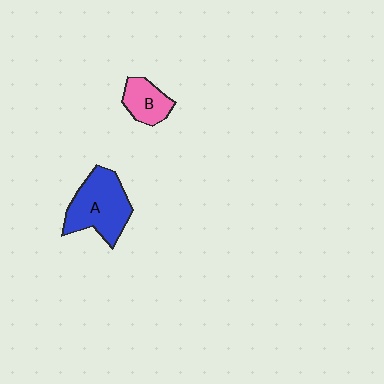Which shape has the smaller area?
Shape B (pink).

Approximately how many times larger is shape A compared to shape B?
Approximately 1.9 times.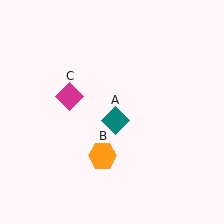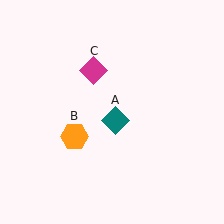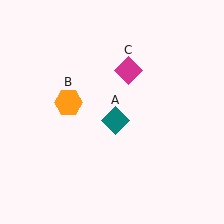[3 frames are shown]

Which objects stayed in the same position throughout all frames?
Teal diamond (object A) remained stationary.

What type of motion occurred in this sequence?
The orange hexagon (object B), magenta diamond (object C) rotated clockwise around the center of the scene.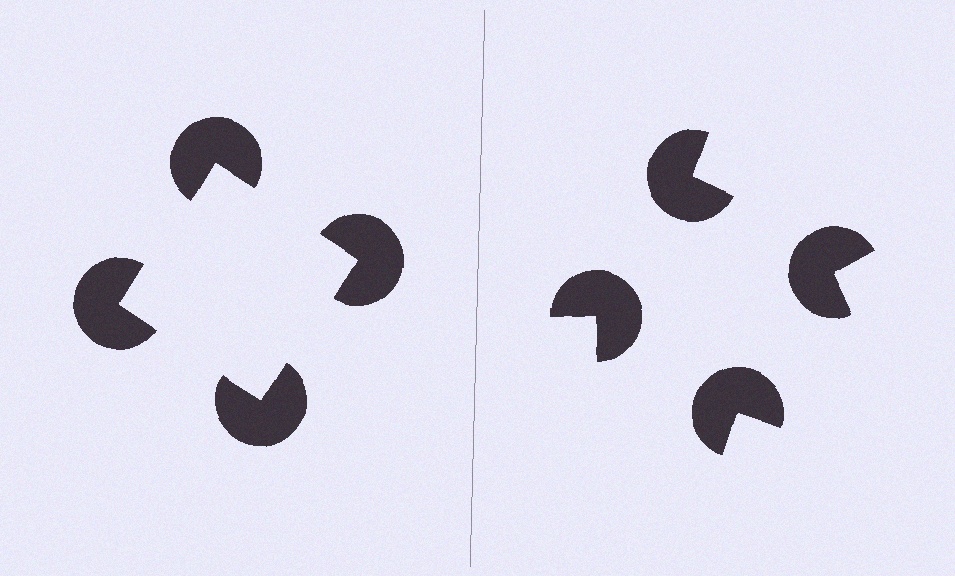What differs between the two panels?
The pac-man discs are positioned identically on both sides; only the wedge orientations differ. On the left they align to a square; on the right they are misaligned.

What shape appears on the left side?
An illusory square.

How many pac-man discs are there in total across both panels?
8 — 4 on each side.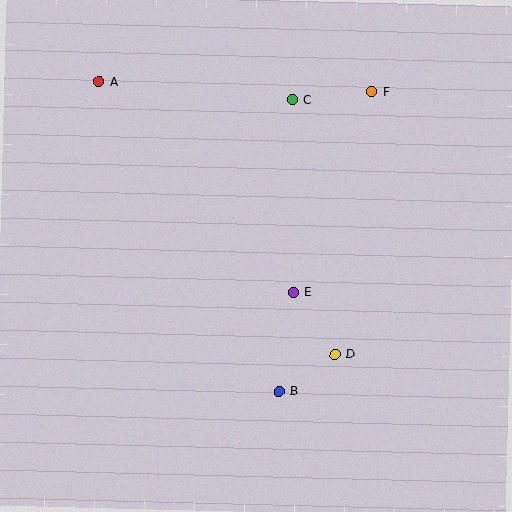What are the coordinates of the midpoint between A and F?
The midpoint between A and F is at (236, 87).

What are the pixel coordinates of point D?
Point D is at (335, 354).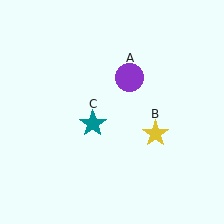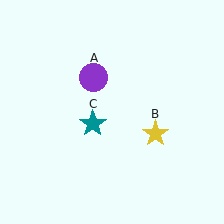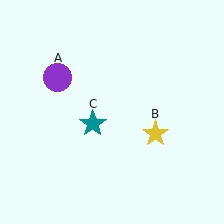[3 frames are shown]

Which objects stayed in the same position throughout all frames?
Yellow star (object B) and teal star (object C) remained stationary.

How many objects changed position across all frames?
1 object changed position: purple circle (object A).